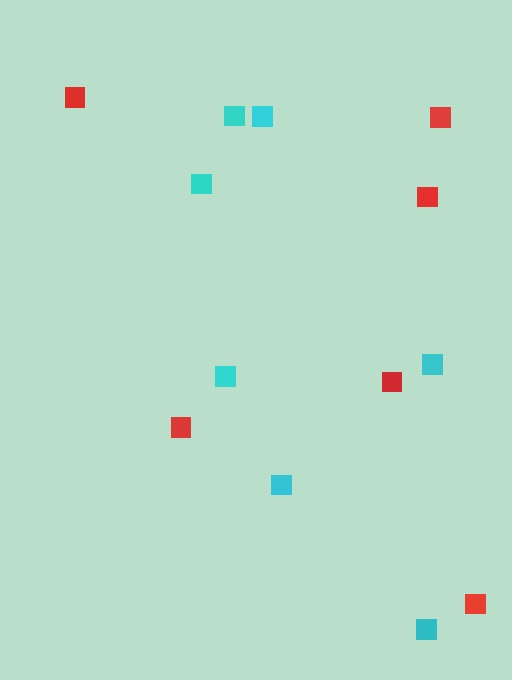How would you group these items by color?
There are 2 groups: one group of cyan squares (7) and one group of red squares (6).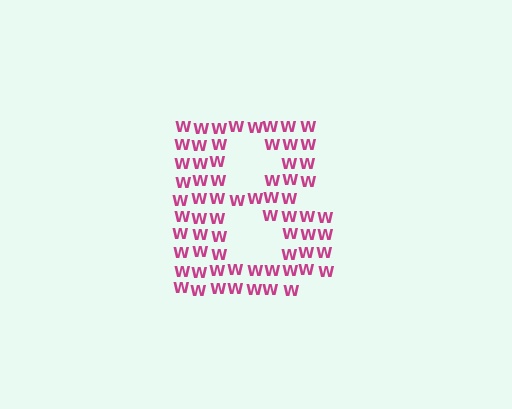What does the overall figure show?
The overall figure shows the letter B.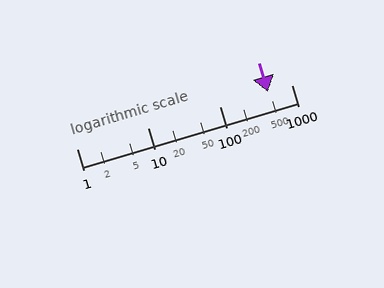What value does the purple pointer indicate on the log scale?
The pointer indicates approximately 470.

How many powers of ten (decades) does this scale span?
The scale spans 3 decades, from 1 to 1000.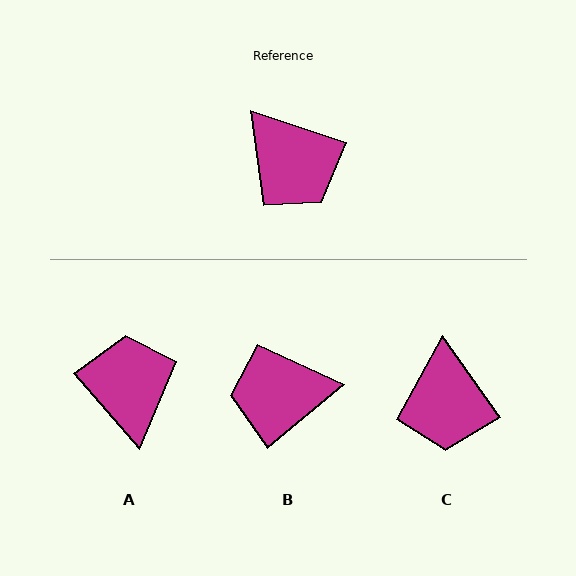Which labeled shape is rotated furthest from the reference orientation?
A, about 149 degrees away.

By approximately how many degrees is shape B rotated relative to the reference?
Approximately 122 degrees clockwise.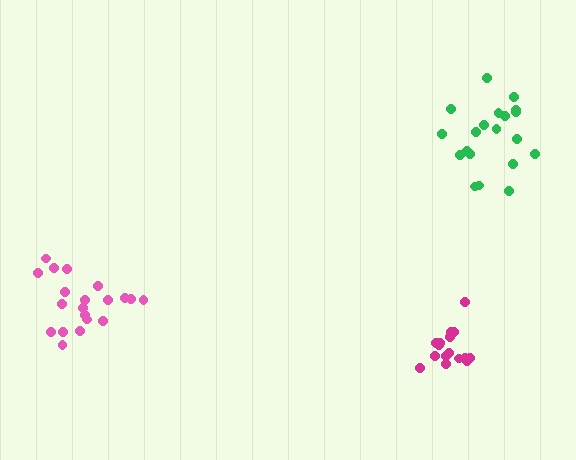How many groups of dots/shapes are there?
There are 3 groups.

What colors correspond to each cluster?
The clusters are colored: pink, green, magenta.